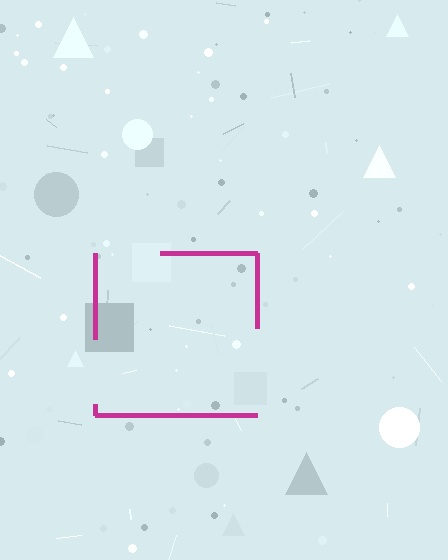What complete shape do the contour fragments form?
The contour fragments form a square.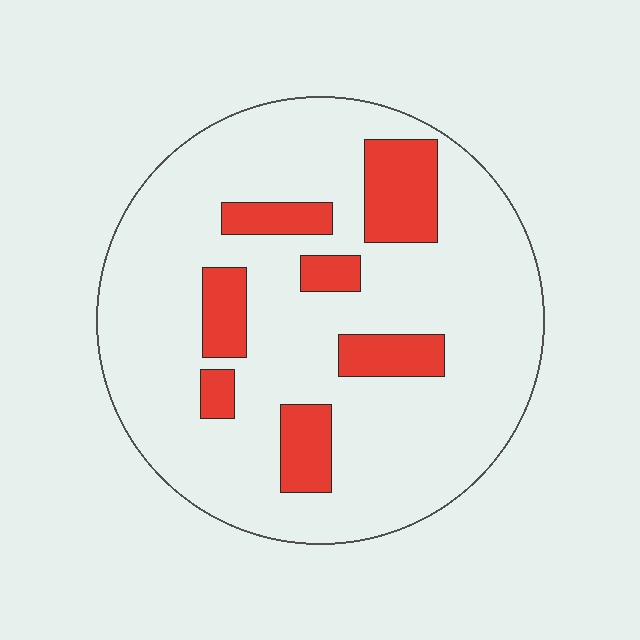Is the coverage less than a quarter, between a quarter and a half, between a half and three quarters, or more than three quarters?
Less than a quarter.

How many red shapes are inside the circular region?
7.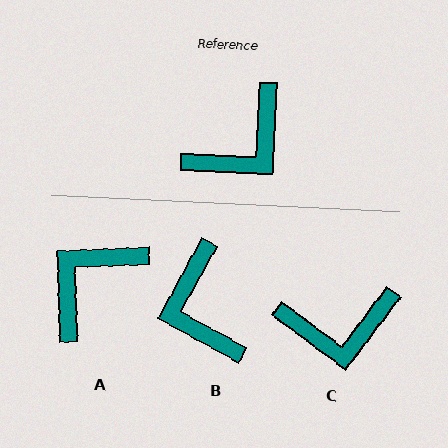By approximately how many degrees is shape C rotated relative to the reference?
Approximately 34 degrees clockwise.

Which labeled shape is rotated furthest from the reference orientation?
A, about 175 degrees away.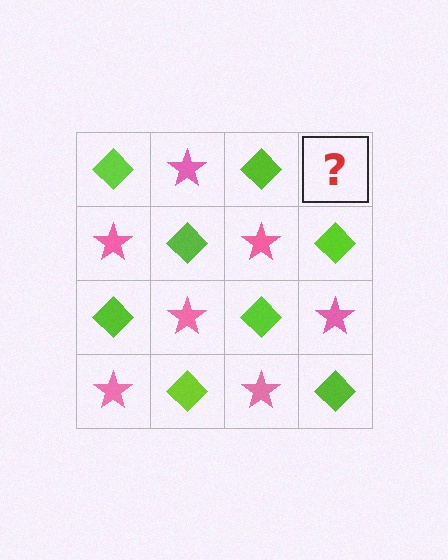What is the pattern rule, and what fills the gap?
The rule is that it alternates lime diamond and pink star in a checkerboard pattern. The gap should be filled with a pink star.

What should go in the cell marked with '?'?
The missing cell should contain a pink star.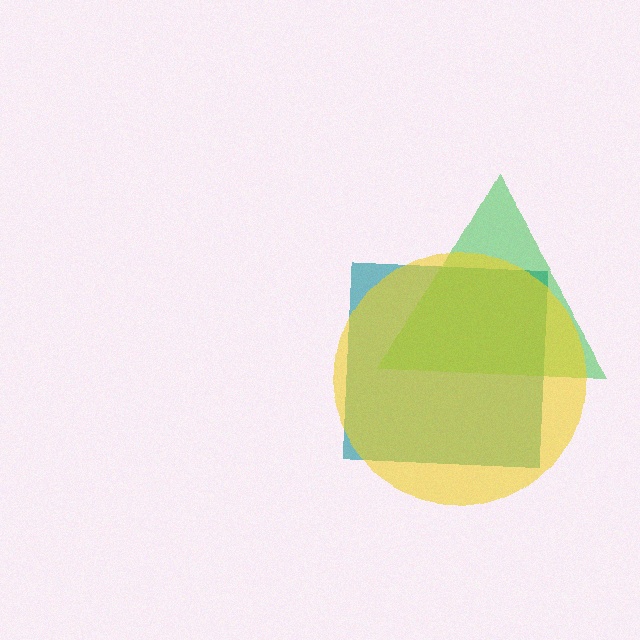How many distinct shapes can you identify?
There are 3 distinct shapes: a teal square, a green triangle, a yellow circle.